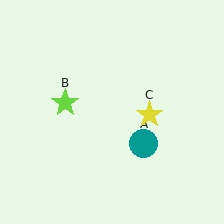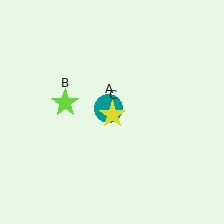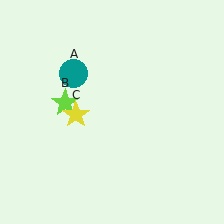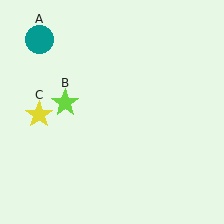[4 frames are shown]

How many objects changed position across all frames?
2 objects changed position: teal circle (object A), yellow star (object C).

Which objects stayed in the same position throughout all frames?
Lime star (object B) remained stationary.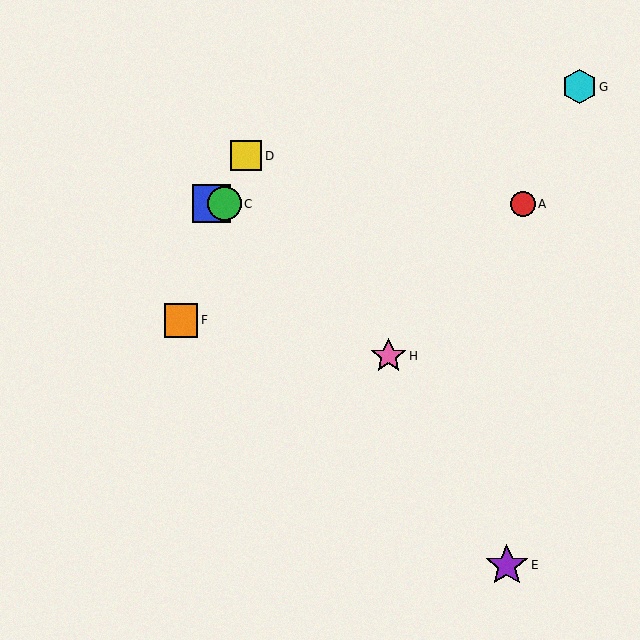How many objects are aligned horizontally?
3 objects (A, B, C) are aligned horizontally.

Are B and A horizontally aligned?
Yes, both are at y≈204.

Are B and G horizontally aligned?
No, B is at y≈204 and G is at y≈87.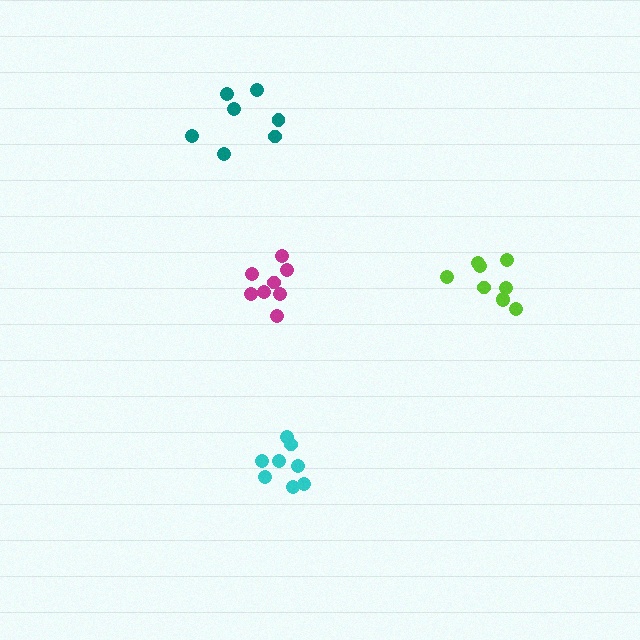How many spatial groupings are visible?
There are 4 spatial groupings.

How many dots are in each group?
Group 1: 9 dots, Group 2: 8 dots, Group 3: 8 dots, Group 4: 7 dots (32 total).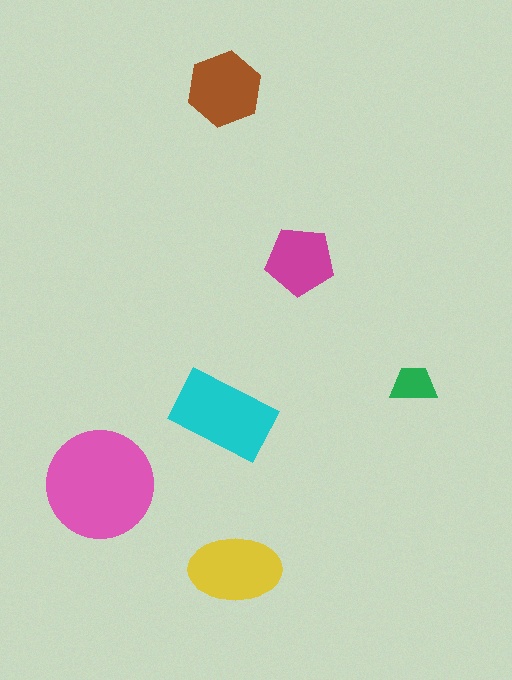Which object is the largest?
The pink circle.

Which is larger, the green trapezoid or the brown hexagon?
The brown hexagon.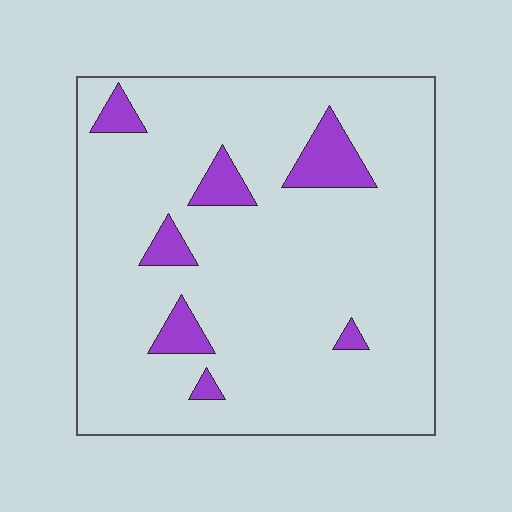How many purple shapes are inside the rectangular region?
7.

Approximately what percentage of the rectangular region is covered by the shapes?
Approximately 10%.